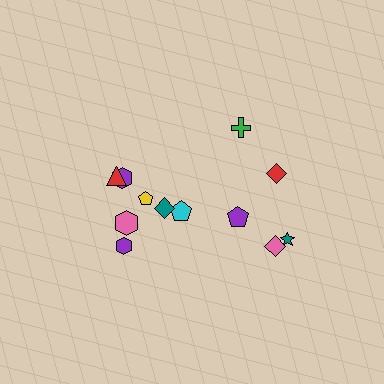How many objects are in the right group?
There are 5 objects.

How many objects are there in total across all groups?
There are 12 objects.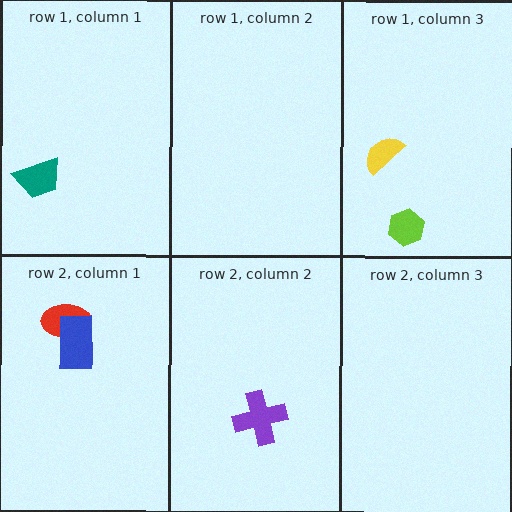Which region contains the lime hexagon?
The row 1, column 3 region.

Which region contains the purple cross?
The row 2, column 2 region.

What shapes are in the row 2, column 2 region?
The purple cross.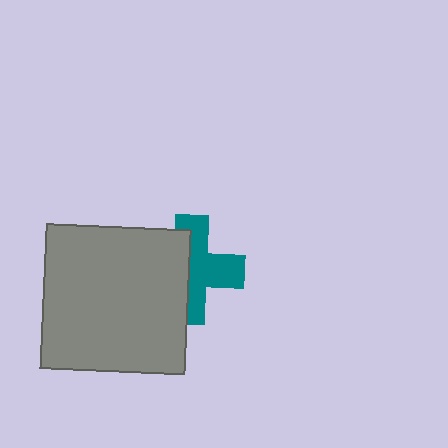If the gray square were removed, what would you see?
You would see the complete teal cross.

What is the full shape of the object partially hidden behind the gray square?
The partially hidden object is a teal cross.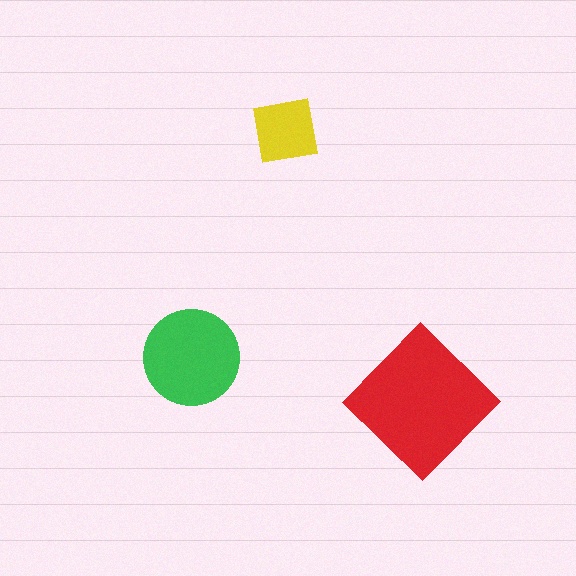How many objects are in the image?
There are 3 objects in the image.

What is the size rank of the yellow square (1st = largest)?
3rd.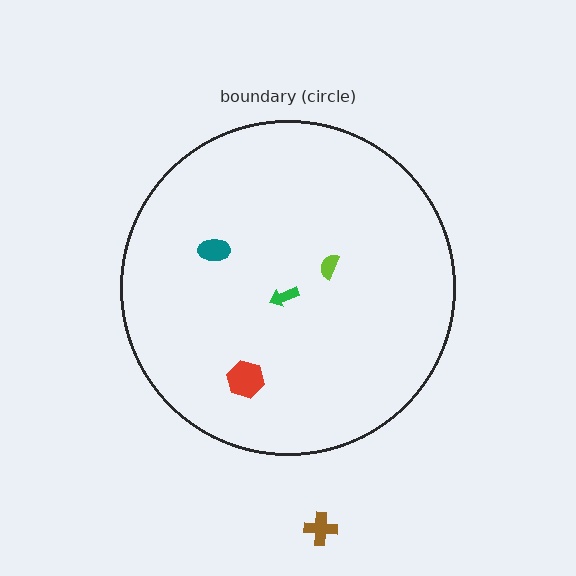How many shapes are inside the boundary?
4 inside, 1 outside.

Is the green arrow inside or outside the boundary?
Inside.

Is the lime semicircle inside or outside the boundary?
Inside.